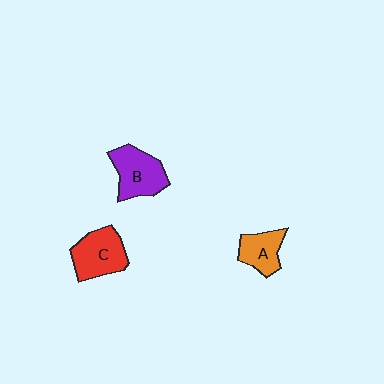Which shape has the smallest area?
Shape A (orange).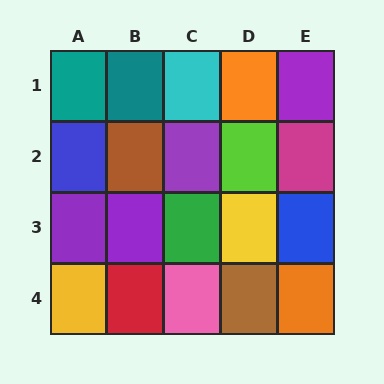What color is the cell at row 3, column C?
Green.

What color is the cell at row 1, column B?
Teal.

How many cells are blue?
2 cells are blue.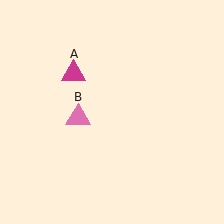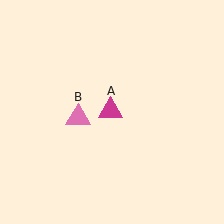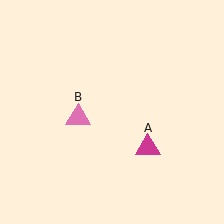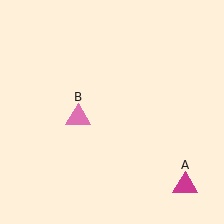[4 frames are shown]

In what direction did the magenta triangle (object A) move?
The magenta triangle (object A) moved down and to the right.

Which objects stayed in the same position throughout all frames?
Pink triangle (object B) remained stationary.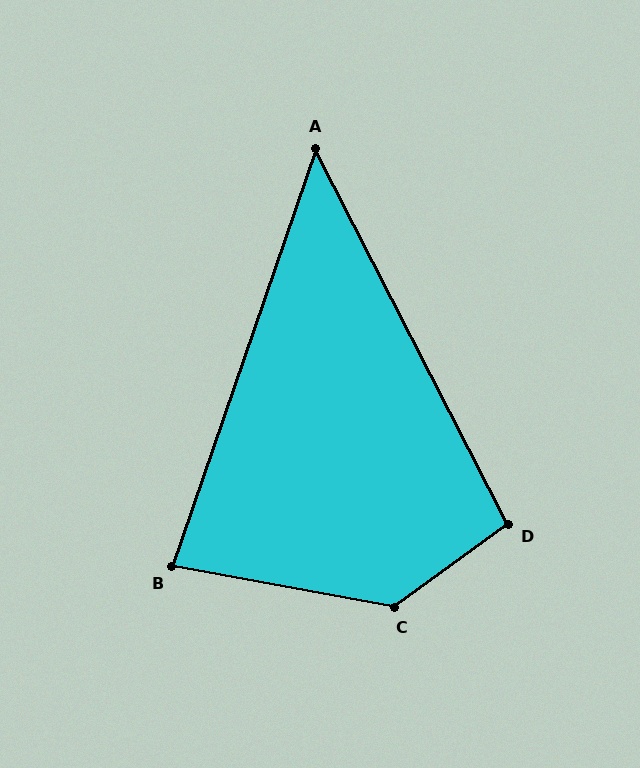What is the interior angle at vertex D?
Approximately 99 degrees (obtuse).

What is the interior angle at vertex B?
Approximately 81 degrees (acute).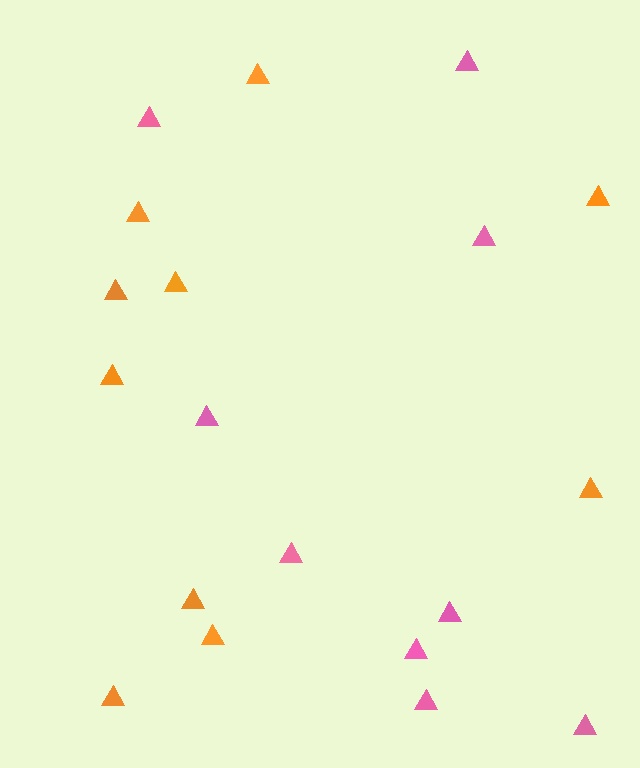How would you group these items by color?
There are 2 groups: one group of pink triangles (9) and one group of orange triangles (10).